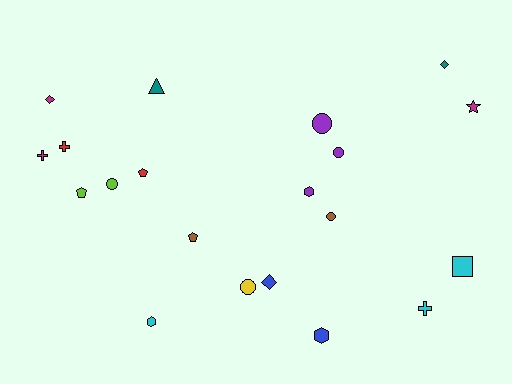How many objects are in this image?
There are 20 objects.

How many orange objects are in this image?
There are no orange objects.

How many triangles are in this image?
There is 1 triangle.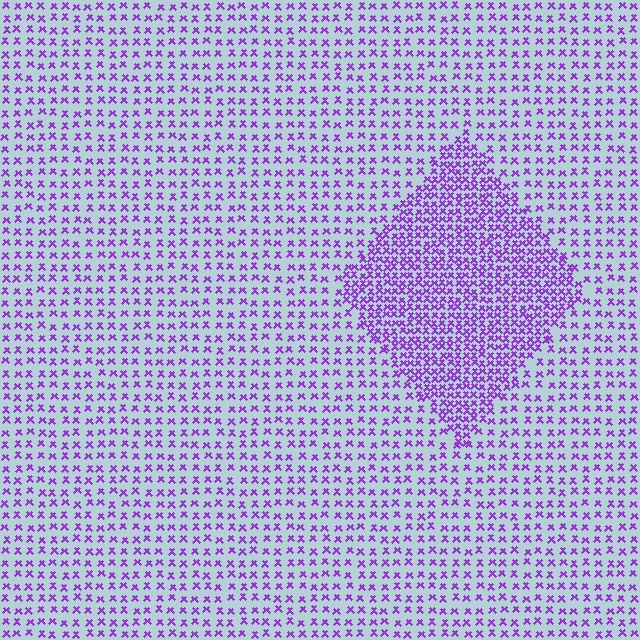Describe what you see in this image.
The image contains small purple elements arranged at two different densities. A diamond-shaped region is visible where the elements are more densely packed than the surrounding area.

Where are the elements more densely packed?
The elements are more densely packed inside the diamond boundary.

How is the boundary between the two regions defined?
The boundary is defined by a change in element density (approximately 2.2x ratio). All elements are the same color, size, and shape.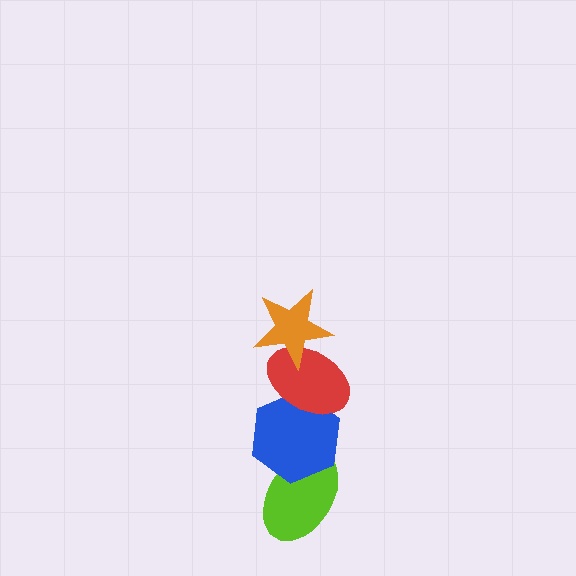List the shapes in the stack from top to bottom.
From top to bottom: the orange star, the red ellipse, the blue hexagon, the lime ellipse.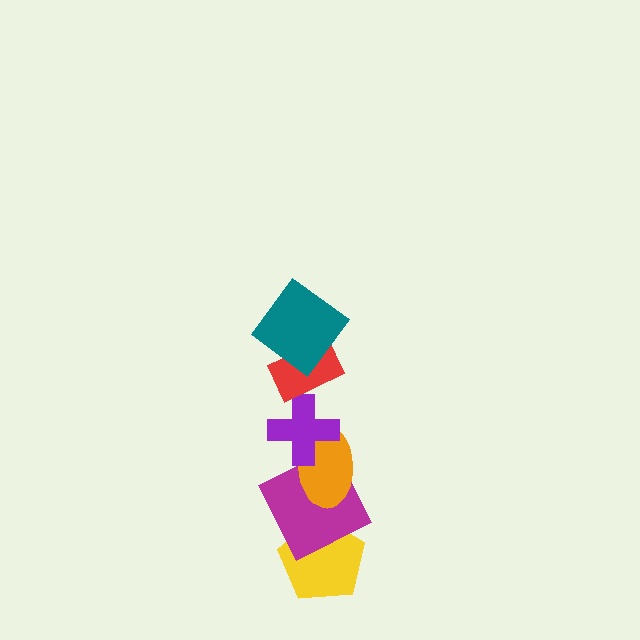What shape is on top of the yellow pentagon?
The magenta square is on top of the yellow pentagon.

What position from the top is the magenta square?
The magenta square is 5th from the top.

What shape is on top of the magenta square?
The orange ellipse is on top of the magenta square.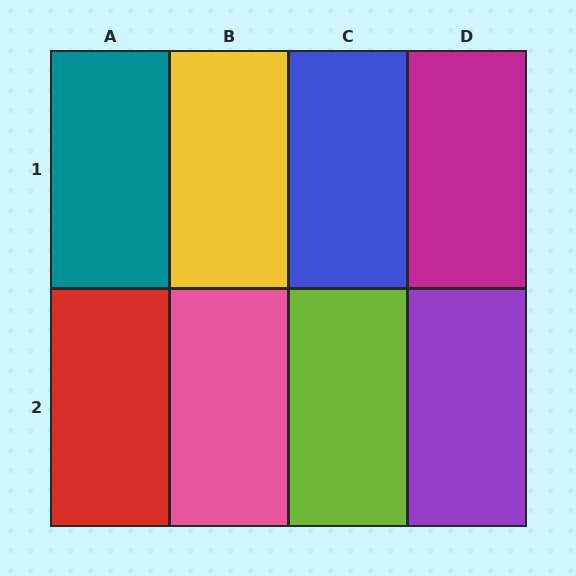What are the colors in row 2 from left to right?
Red, pink, lime, purple.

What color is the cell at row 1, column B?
Yellow.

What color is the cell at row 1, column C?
Blue.